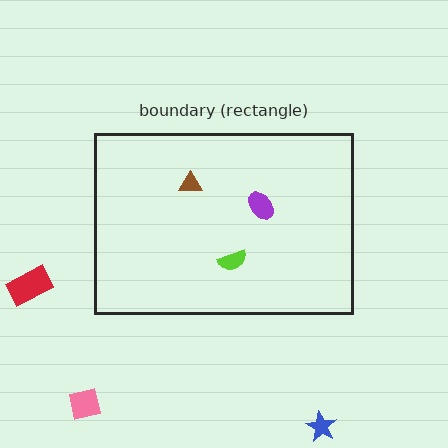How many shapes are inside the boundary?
3 inside, 3 outside.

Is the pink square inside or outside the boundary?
Outside.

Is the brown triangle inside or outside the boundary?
Inside.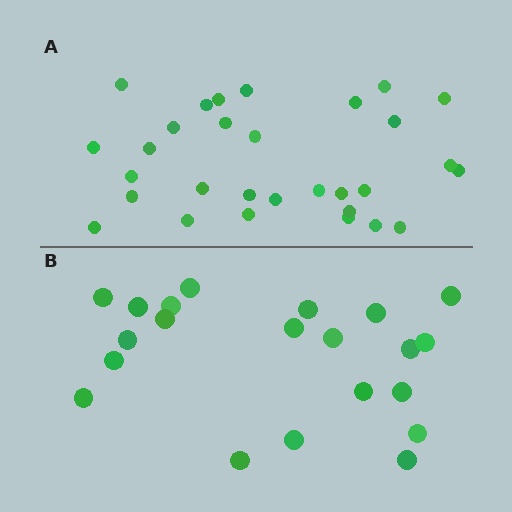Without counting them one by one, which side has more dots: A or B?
Region A (the top region) has more dots.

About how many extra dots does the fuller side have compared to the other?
Region A has roughly 8 or so more dots than region B.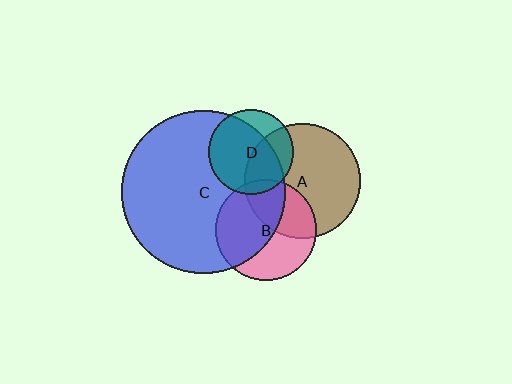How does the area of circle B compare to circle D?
Approximately 1.4 times.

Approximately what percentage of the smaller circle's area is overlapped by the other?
Approximately 55%.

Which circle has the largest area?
Circle C (blue).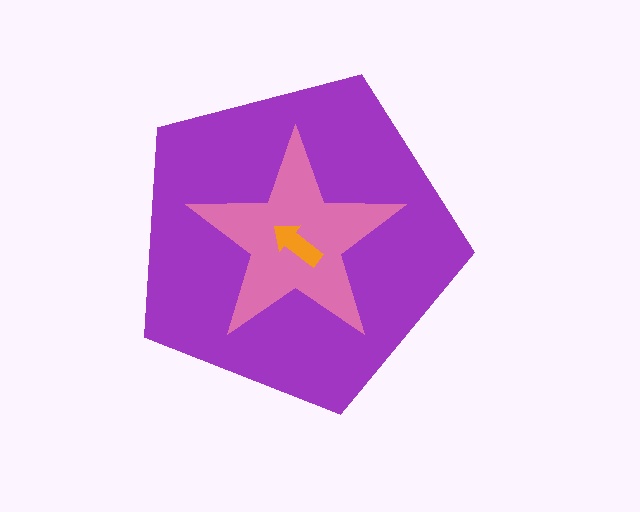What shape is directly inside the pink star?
The orange arrow.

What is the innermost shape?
The orange arrow.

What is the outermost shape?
The purple pentagon.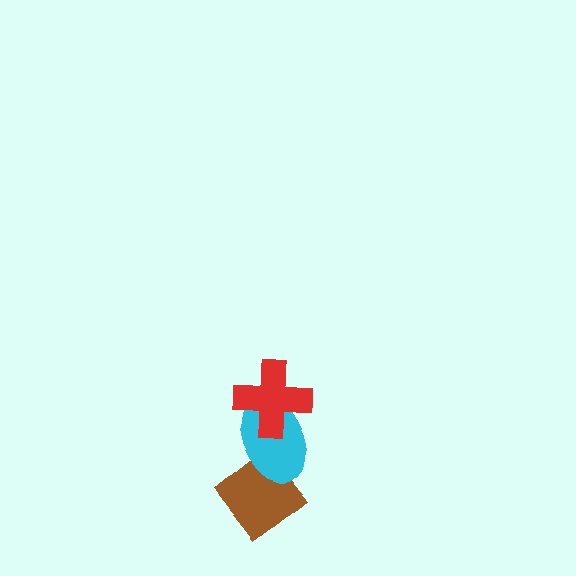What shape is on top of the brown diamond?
The cyan ellipse is on top of the brown diamond.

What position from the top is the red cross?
The red cross is 1st from the top.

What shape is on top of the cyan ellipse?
The red cross is on top of the cyan ellipse.